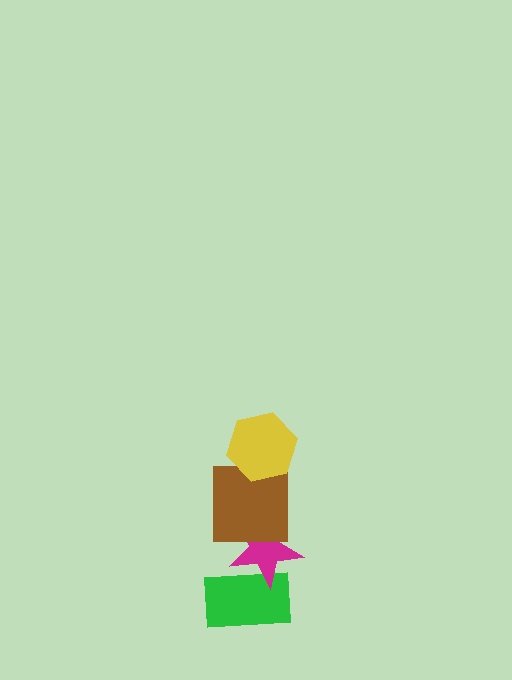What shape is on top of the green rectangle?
The magenta star is on top of the green rectangle.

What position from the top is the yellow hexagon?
The yellow hexagon is 1st from the top.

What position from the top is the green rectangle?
The green rectangle is 4th from the top.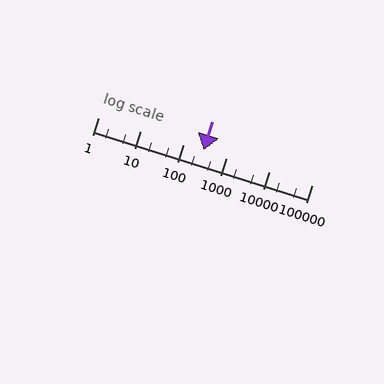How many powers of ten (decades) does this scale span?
The scale spans 5 decades, from 1 to 100000.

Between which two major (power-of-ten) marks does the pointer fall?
The pointer is between 100 and 1000.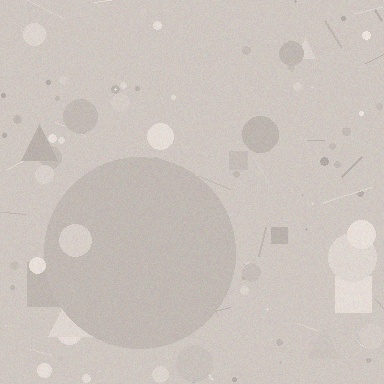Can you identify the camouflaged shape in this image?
The camouflaged shape is a circle.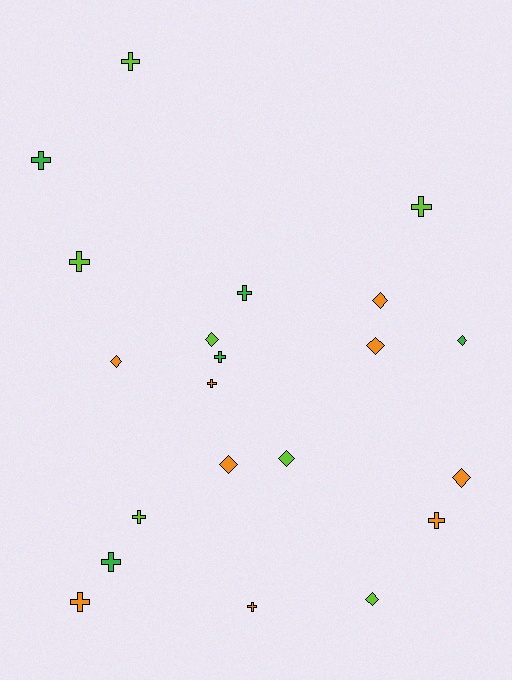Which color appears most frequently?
Orange, with 9 objects.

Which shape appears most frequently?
Cross, with 12 objects.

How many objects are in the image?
There are 21 objects.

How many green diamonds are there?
There is 1 green diamond.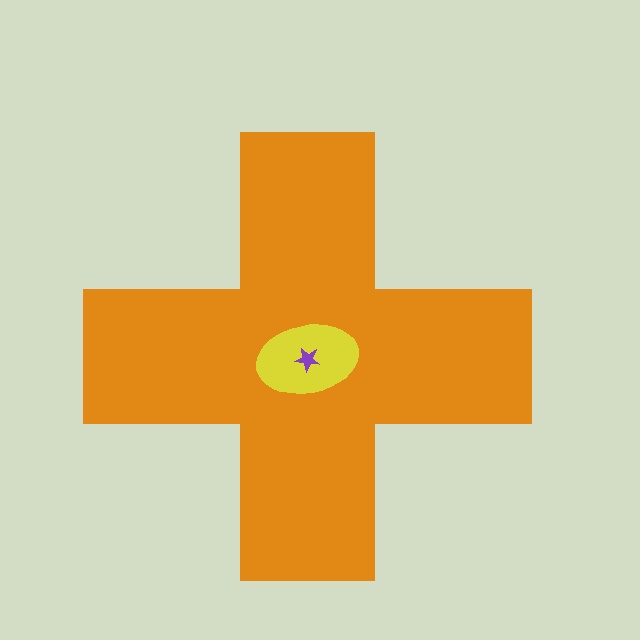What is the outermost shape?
The orange cross.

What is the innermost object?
The purple star.